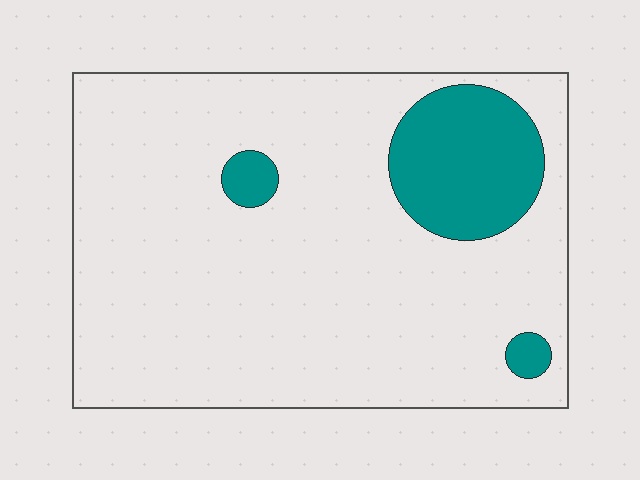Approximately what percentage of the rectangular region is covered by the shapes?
Approximately 15%.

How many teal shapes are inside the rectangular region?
3.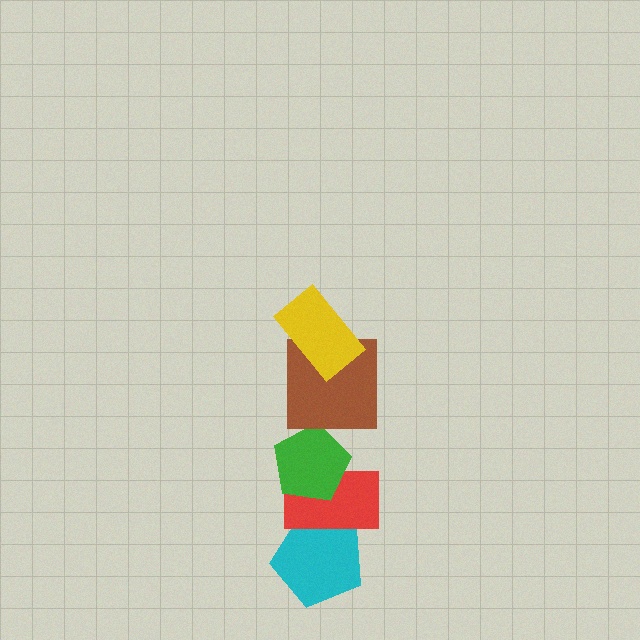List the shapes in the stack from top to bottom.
From top to bottom: the yellow rectangle, the brown square, the green pentagon, the red rectangle, the cyan pentagon.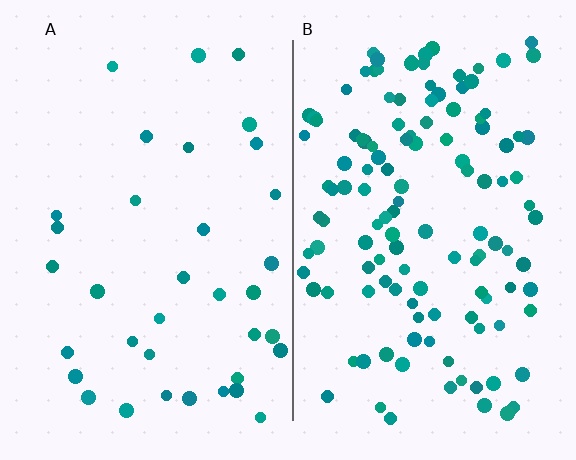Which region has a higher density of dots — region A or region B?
B (the right).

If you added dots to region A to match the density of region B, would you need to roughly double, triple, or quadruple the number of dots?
Approximately quadruple.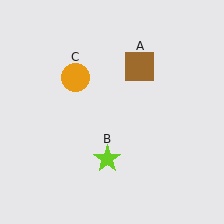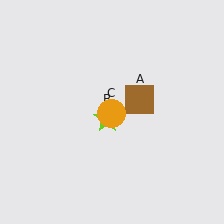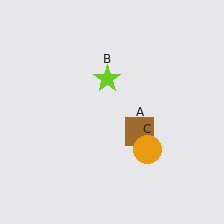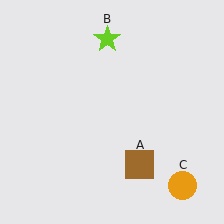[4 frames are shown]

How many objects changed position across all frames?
3 objects changed position: brown square (object A), lime star (object B), orange circle (object C).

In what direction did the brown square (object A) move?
The brown square (object A) moved down.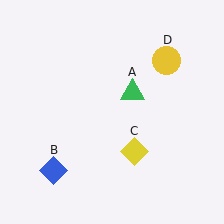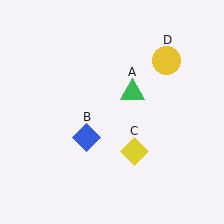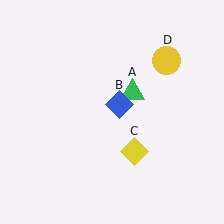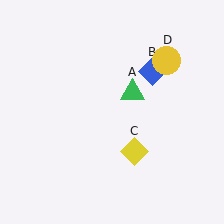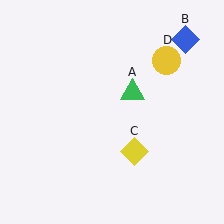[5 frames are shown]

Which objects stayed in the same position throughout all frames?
Green triangle (object A) and yellow diamond (object C) and yellow circle (object D) remained stationary.